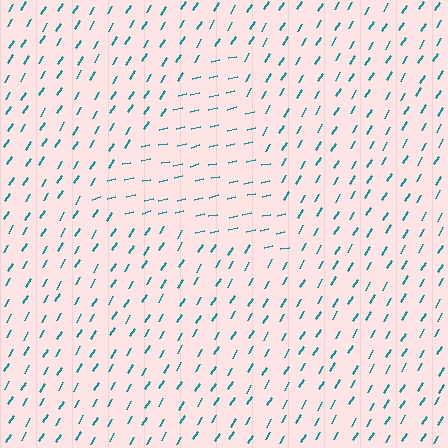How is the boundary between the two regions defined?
The boundary is defined purely by a change in line orientation (approximately 45 degrees difference). All lines are the same color and thickness.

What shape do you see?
I see a triangle.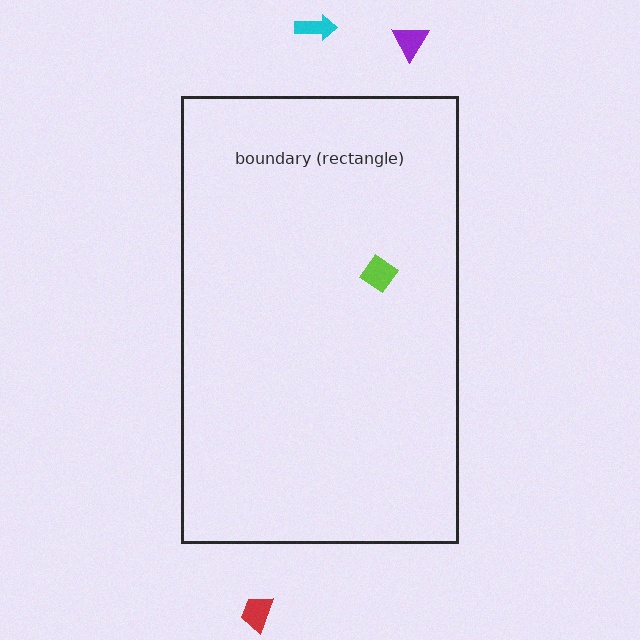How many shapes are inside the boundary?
1 inside, 3 outside.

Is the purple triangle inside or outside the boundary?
Outside.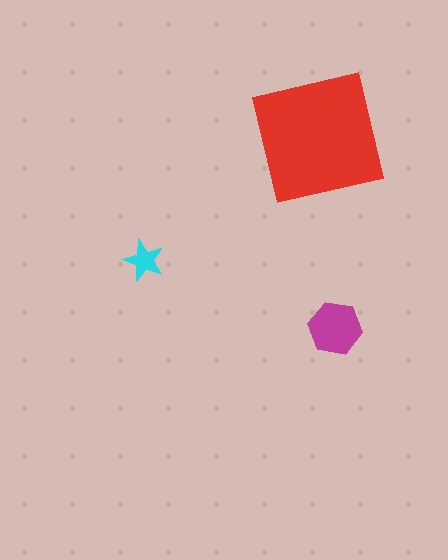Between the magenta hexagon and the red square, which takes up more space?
The red square.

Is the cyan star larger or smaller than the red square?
Smaller.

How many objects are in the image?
There are 3 objects in the image.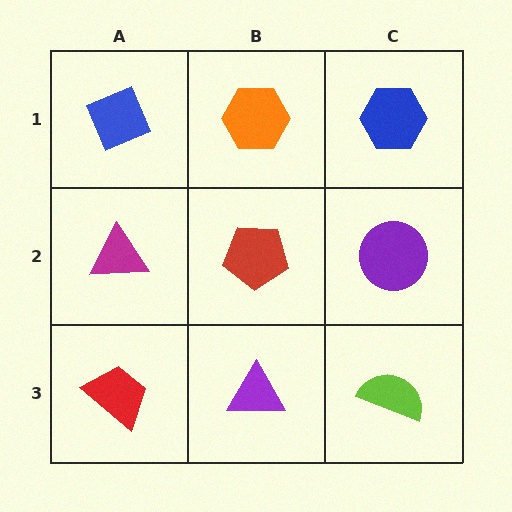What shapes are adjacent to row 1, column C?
A purple circle (row 2, column C), an orange hexagon (row 1, column B).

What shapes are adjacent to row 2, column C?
A blue hexagon (row 1, column C), a lime semicircle (row 3, column C), a red pentagon (row 2, column B).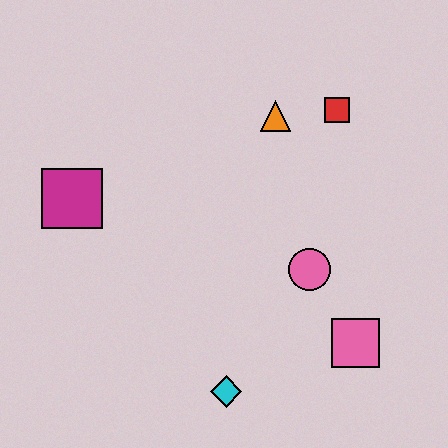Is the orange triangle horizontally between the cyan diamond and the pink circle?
Yes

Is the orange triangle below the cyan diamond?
No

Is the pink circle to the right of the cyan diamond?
Yes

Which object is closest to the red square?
The orange triangle is closest to the red square.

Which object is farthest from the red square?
The cyan diamond is farthest from the red square.